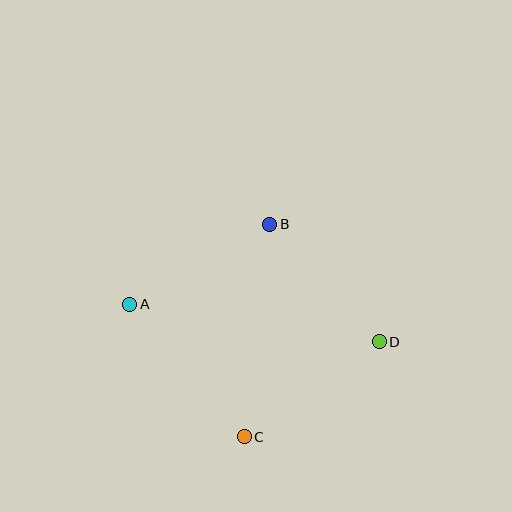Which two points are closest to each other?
Points B and D are closest to each other.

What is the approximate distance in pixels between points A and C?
The distance between A and C is approximately 175 pixels.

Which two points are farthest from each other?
Points A and D are farthest from each other.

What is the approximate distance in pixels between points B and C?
The distance between B and C is approximately 214 pixels.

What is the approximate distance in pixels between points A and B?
The distance between A and B is approximately 161 pixels.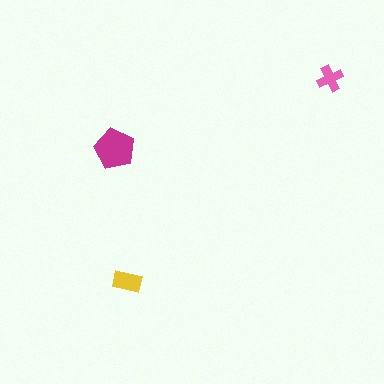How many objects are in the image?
There are 3 objects in the image.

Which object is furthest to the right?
The pink cross is rightmost.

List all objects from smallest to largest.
The pink cross, the yellow rectangle, the magenta pentagon.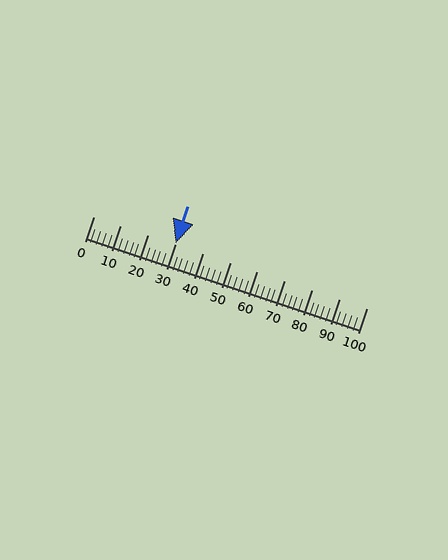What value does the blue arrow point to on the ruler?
The blue arrow points to approximately 30.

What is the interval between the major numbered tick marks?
The major tick marks are spaced 10 units apart.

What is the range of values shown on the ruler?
The ruler shows values from 0 to 100.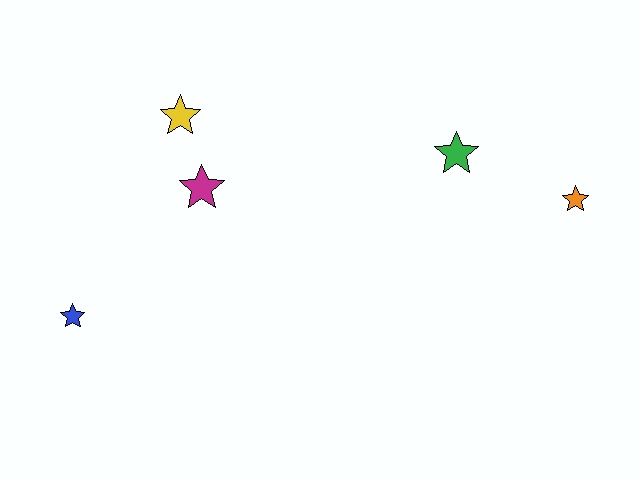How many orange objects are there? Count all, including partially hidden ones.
There is 1 orange object.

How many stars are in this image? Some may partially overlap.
There are 5 stars.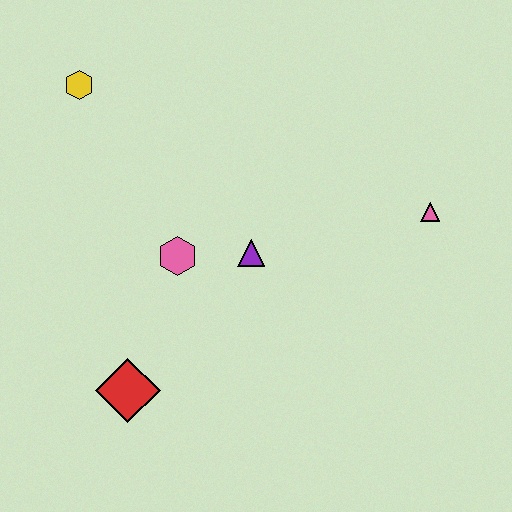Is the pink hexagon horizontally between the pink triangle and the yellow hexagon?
Yes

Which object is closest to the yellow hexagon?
The pink hexagon is closest to the yellow hexagon.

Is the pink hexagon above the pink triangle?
No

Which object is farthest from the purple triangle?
The yellow hexagon is farthest from the purple triangle.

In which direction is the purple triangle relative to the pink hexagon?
The purple triangle is to the right of the pink hexagon.